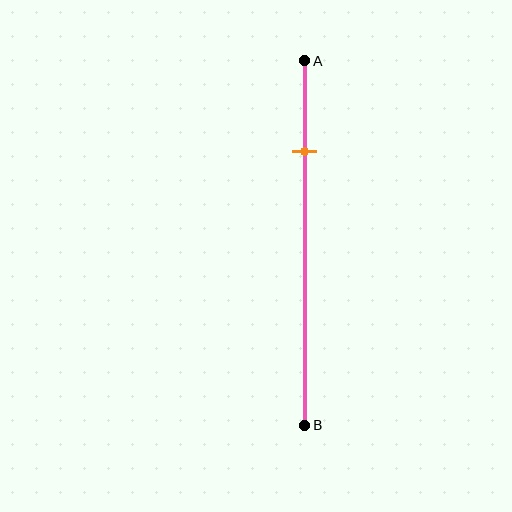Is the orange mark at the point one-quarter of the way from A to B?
Yes, the mark is approximately at the one-quarter point.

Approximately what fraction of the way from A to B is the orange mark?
The orange mark is approximately 25% of the way from A to B.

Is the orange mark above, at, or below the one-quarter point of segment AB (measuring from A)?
The orange mark is approximately at the one-quarter point of segment AB.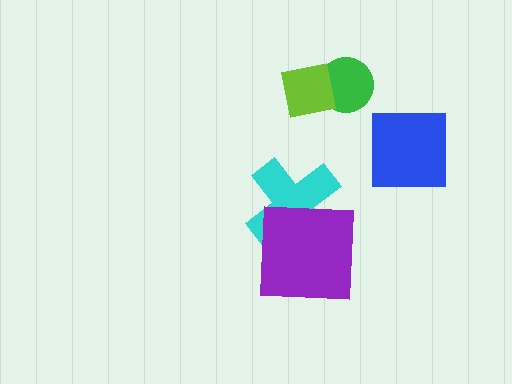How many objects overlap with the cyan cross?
1 object overlaps with the cyan cross.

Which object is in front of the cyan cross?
The purple square is in front of the cyan cross.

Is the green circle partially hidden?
Yes, it is partially covered by another shape.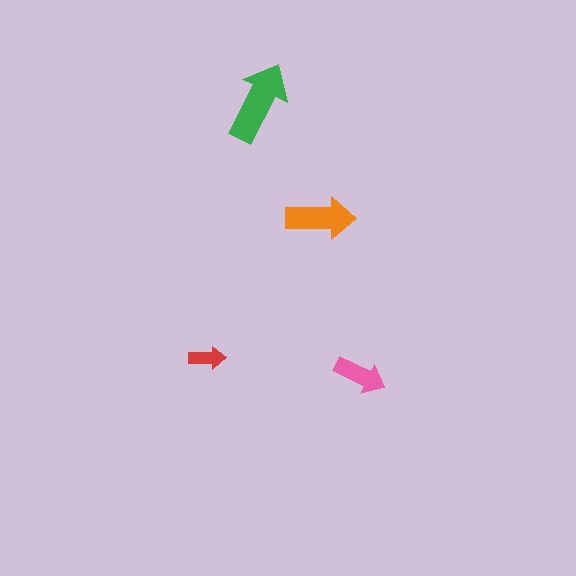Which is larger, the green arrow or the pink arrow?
The green one.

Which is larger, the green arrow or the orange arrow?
The green one.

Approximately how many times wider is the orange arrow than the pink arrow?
About 1.5 times wider.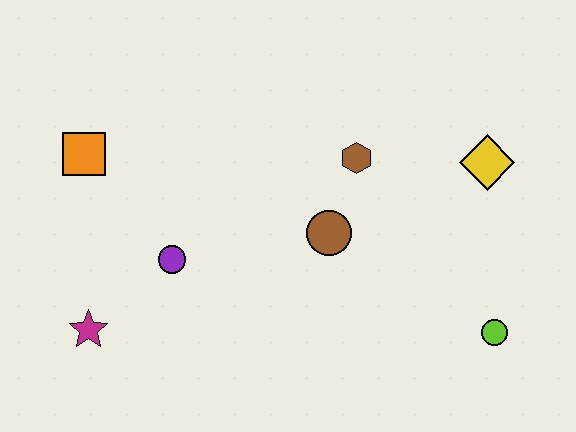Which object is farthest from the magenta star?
The yellow diamond is farthest from the magenta star.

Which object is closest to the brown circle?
The brown hexagon is closest to the brown circle.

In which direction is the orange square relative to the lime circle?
The orange square is to the left of the lime circle.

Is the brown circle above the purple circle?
Yes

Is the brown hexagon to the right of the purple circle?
Yes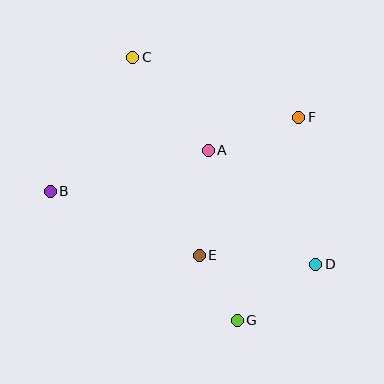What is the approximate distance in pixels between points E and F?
The distance between E and F is approximately 170 pixels.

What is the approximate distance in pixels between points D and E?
The distance between D and E is approximately 117 pixels.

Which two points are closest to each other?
Points E and G are closest to each other.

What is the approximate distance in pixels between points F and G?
The distance between F and G is approximately 212 pixels.